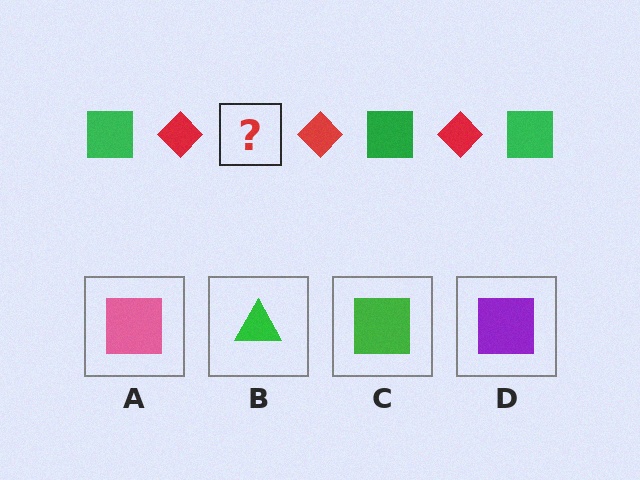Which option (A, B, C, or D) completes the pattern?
C.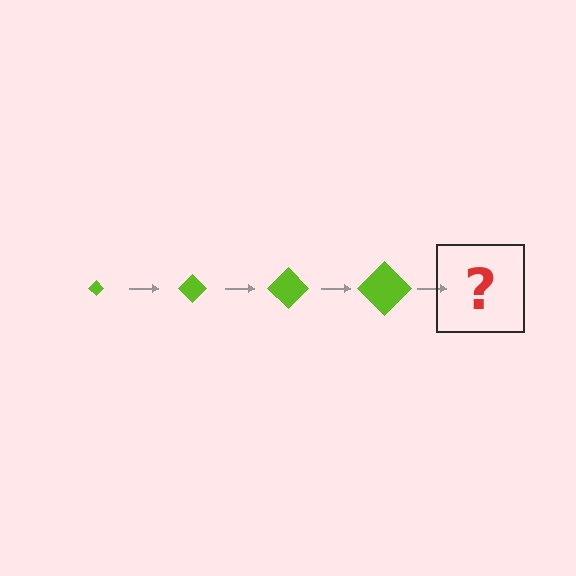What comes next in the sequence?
The next element should be a lime diamond, larger than the previous one.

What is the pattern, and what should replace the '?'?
The pattern is that the diamond gets progressively larger each step. The '?' should be a lime diamond, larger than the previous one.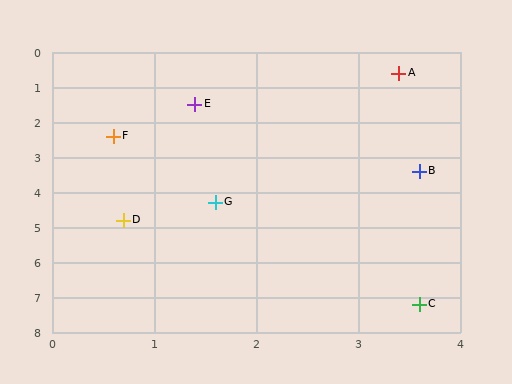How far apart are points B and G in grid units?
Points B and G are about 2.2 grid units apart.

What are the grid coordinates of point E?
Point E is at approximately (1.4, 1.5).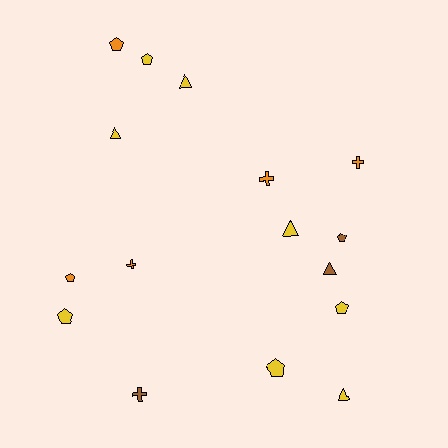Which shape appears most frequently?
Pentagon, with 7 objects.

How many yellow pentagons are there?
There are 4 yellow pentagons.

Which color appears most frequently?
Yellow, with 8 objects.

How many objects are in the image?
There are 16 objects.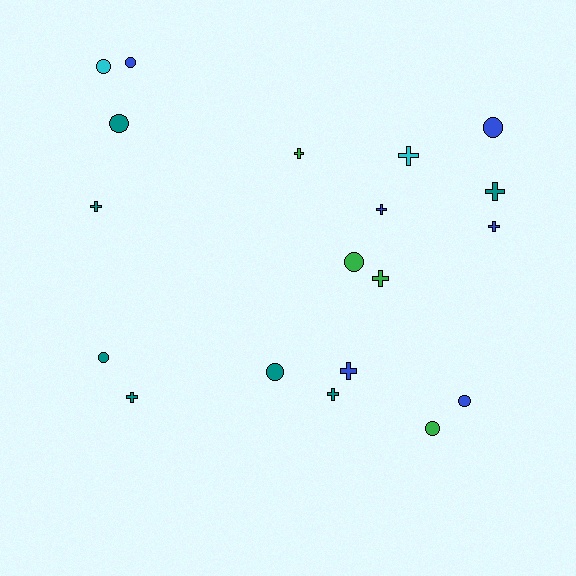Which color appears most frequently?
Teal, with 7 objects.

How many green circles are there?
There are 2 green circles.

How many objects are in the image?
There are 19 objects.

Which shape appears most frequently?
Cross, with 10 objects.